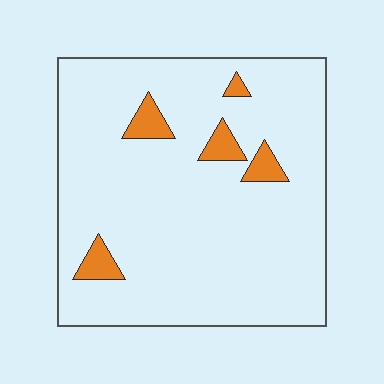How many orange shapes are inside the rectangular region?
5.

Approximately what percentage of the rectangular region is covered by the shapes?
Approximately 5%.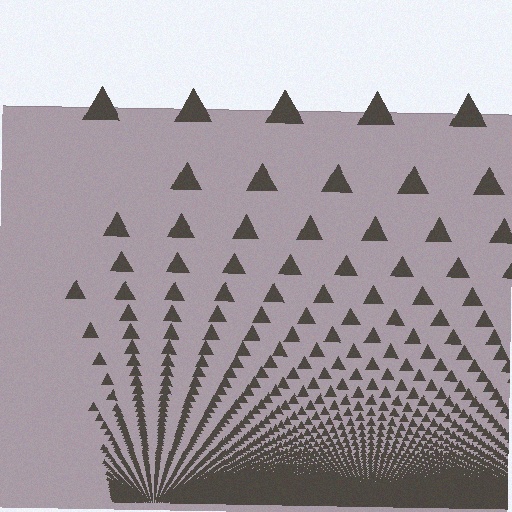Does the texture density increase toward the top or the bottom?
Density increases toward the bottom.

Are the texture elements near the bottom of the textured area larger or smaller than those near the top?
Smaller. The gradient is inverted — elements near the bottom are smaller and denser.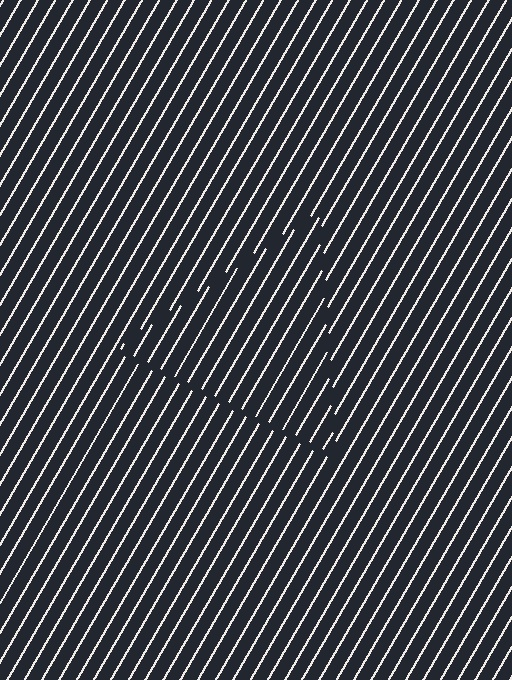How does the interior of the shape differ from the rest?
The interior of the shape contains the same grating, shifted by half a period — the contour is defined by the phase discontinuity where line-ends from the inner and outer gratings abut.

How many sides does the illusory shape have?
3 sides — the line-ends trace a triangle.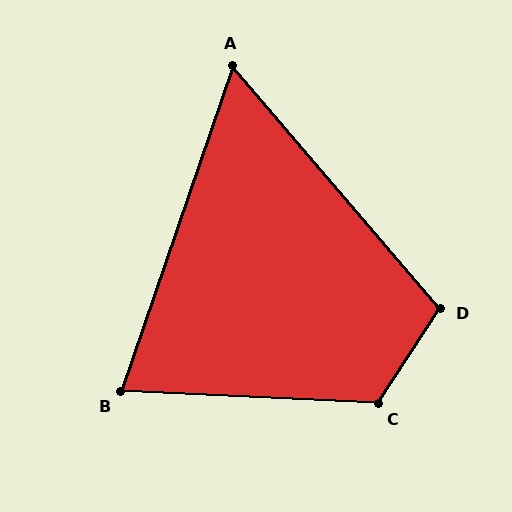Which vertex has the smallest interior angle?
A, at approximately 60 degrees.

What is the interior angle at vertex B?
Approximately 74 degrees (acute).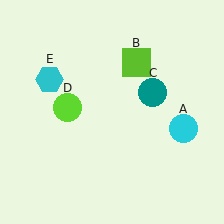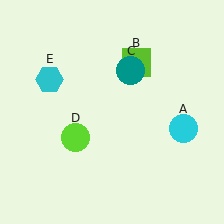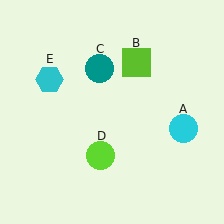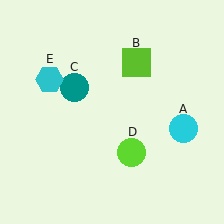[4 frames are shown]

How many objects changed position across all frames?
2 objects changed position: teal circle (object C), lime circle (object D).